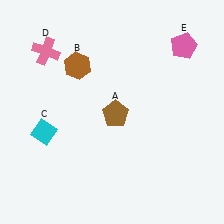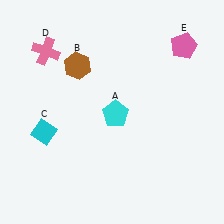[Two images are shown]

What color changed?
The pentagon (A) changed from brown in Image 1 to cyan in Image 2.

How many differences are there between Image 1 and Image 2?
There is 1 difference between the two images.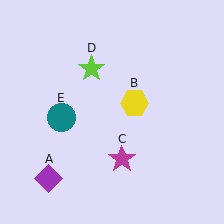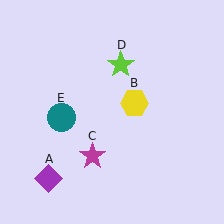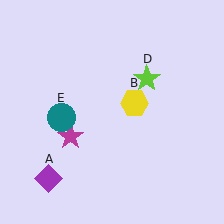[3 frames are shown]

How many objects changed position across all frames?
2 objects changed position: magenta star (object C), lime star (object D).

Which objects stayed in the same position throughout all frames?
Purple diamond (object A) and yellow hexagon (object B) and teal circle (object E) remained stationary.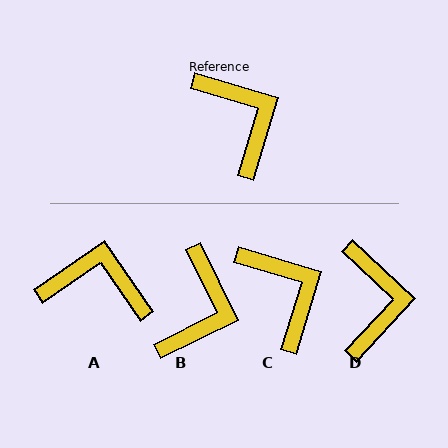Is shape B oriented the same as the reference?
No, it is off by about 47 degrees.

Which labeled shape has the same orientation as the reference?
C.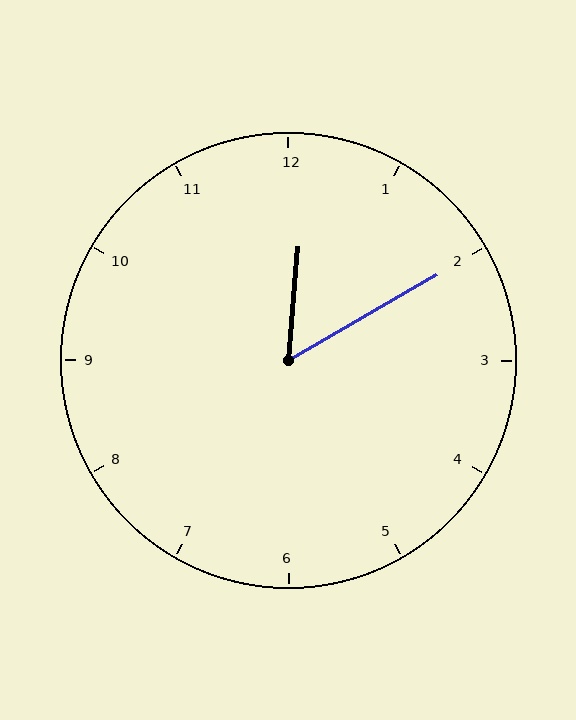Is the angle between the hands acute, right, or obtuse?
It is acute.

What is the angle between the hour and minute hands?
Approximately 55 degrees.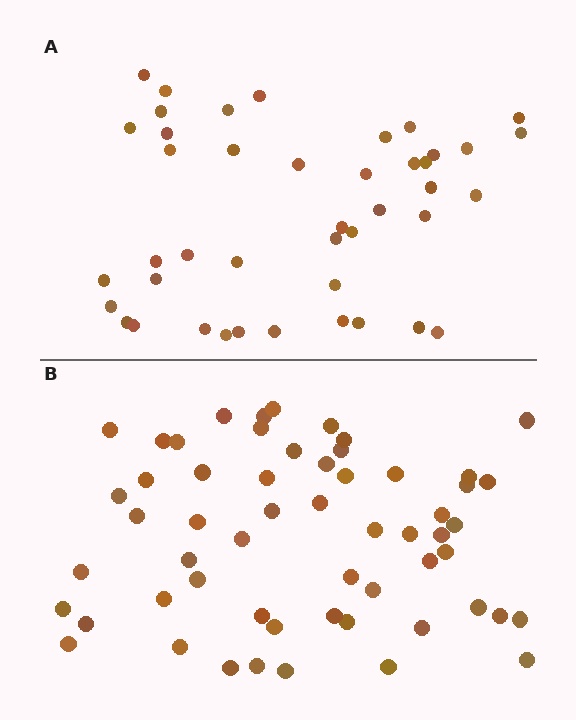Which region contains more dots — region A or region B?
Region B (the bottom region) has more dots.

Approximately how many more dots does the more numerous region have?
Region B has approximately 15 more dots than region A.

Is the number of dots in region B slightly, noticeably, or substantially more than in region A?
Region B has noticeably more, but not dramatically so. The ratio is roughly 1.3 to 1.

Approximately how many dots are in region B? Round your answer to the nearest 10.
About 60 dots. (The exact count is 57, which rounds to 60.)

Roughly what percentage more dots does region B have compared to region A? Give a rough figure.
About 35% more.